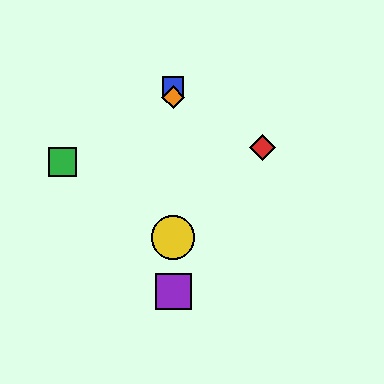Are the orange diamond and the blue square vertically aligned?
Yes, both are at x≈173.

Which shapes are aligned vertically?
The blue square, the yellow circle, the purple square, the orange diamond are aligned vertically.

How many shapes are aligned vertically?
4 shapes (the blue square, the yellow circle, the purple square, the orange diamond) are aligned vertically.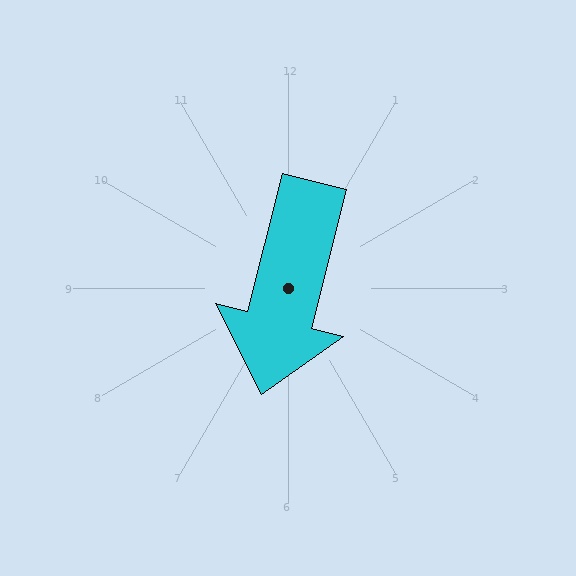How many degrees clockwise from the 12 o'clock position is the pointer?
Approximately 194 degrees.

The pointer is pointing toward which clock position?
Roughly 6 o'clock.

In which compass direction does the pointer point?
South.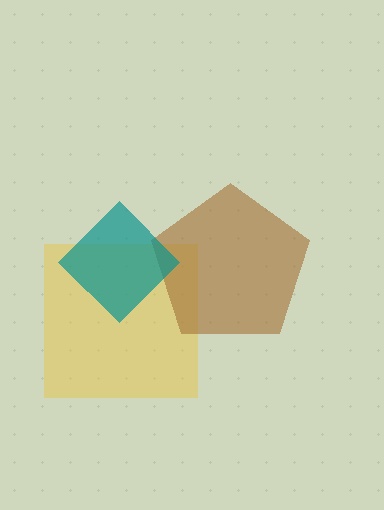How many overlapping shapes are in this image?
There are 3 overlapping shapes in the image.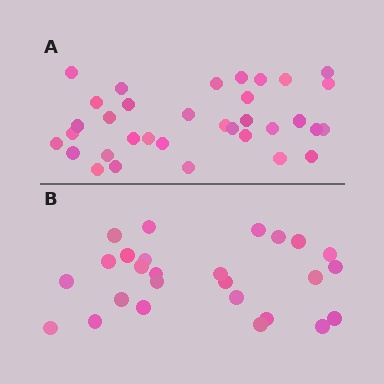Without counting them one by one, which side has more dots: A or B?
Region A (the top region) has more dots.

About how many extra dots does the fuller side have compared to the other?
Region A has roughly 8 or so more dots than region B.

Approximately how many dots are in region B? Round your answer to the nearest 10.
About 30 dots. (The exact count is 26, which rounds to 30.)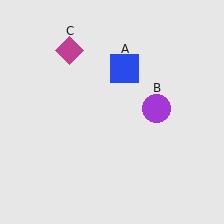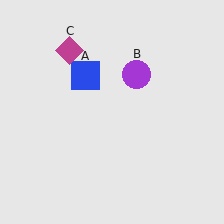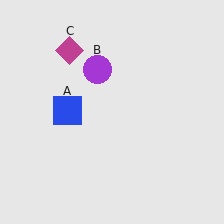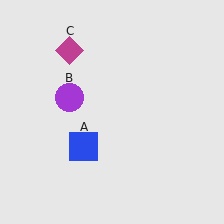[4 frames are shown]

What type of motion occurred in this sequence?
The blue square (object A), purple circle (object B) rotated counterclockwise around the center of the scene.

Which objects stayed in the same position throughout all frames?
Magenta diamond (object C) remained stationary.